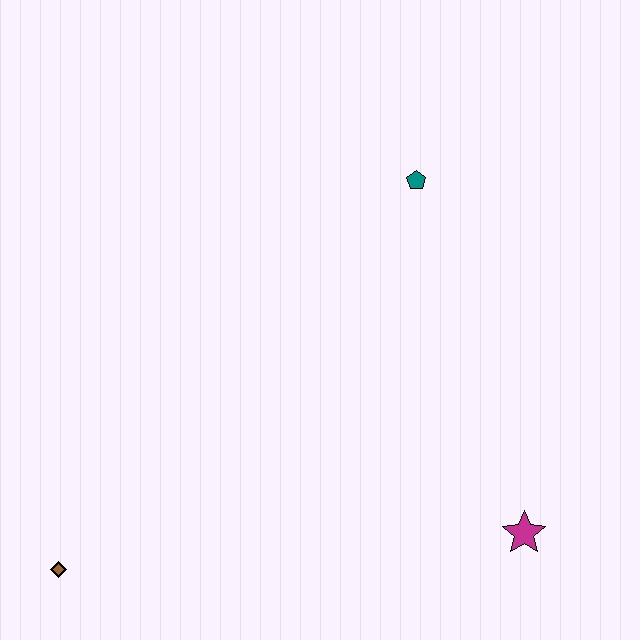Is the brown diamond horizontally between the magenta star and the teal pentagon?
No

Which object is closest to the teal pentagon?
The magenta star is closest to the teal pentagon.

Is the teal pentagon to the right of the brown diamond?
Yes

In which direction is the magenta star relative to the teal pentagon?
The magenta star is below the teal pentagon.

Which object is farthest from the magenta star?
The brown diamond is farthest from the magenta star.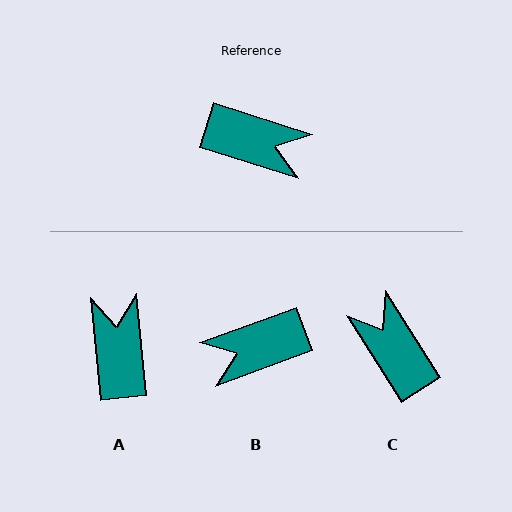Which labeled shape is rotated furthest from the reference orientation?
B, about 142 degrees away.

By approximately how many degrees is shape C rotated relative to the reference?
Approximately 140 degrees counter-clockwise.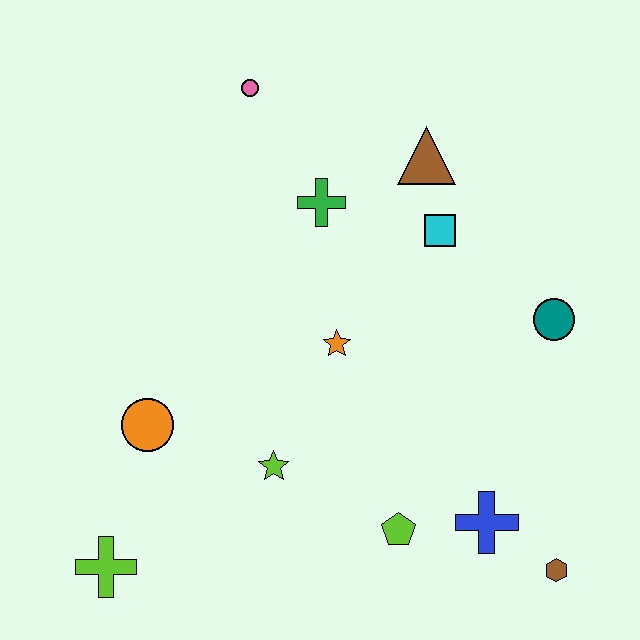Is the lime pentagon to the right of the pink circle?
Yes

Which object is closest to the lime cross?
The orange circle is closest to the lime cross.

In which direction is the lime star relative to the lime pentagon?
The lime star is to the left of the lime pentagon.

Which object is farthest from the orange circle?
The brown hexagon is farthest from the orange circle.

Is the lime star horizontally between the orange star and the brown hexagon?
No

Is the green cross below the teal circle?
No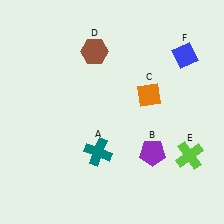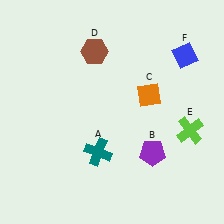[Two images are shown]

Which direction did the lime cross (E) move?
The lime cross (E) moved up.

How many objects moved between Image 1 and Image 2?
1 object moved between the two images.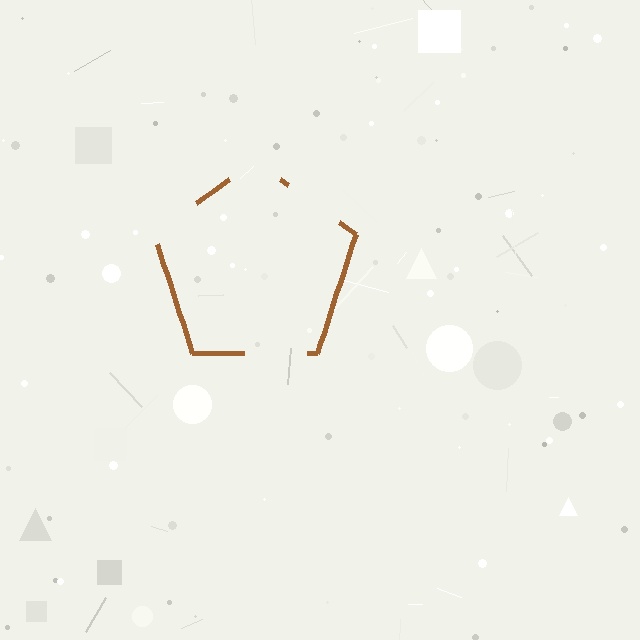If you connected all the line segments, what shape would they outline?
They would outline a pentagon.